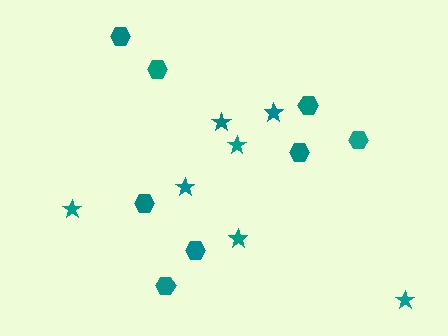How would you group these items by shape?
There are 2 groups: one group of hexagons (8) and one group of stars (7).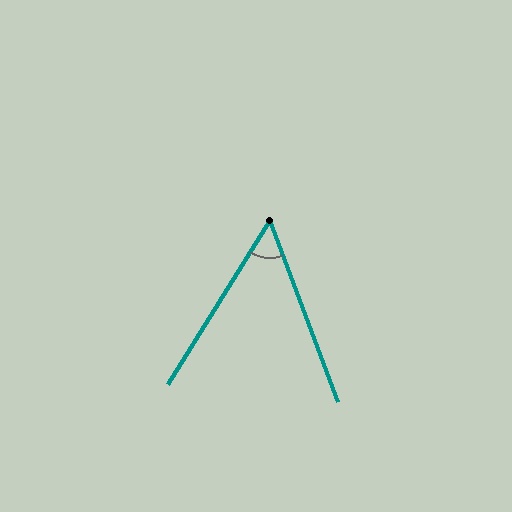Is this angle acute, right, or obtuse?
It is acute.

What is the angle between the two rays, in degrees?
Approximately 52 degrees.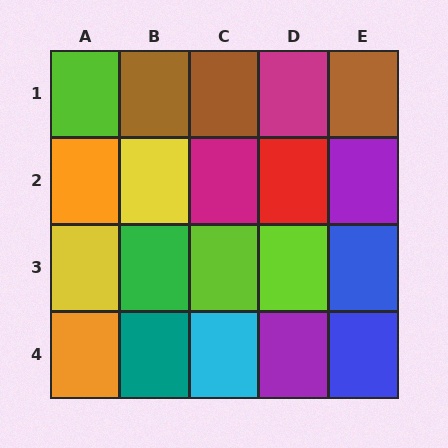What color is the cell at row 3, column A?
Yellow.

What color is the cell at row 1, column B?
Brown.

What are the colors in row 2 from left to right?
Orange, yellow, magenta, red, purple.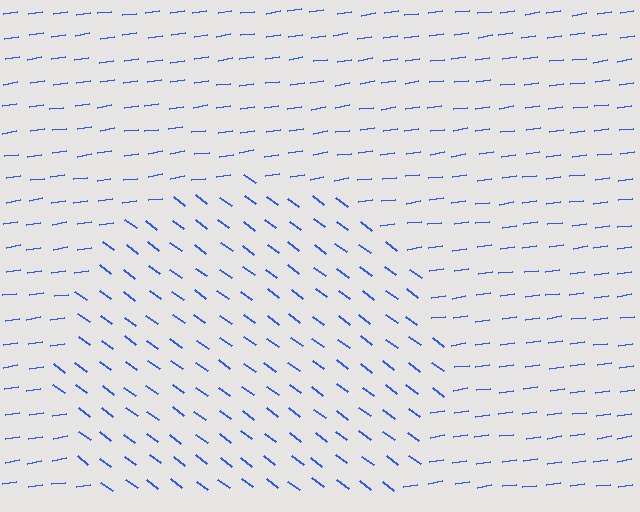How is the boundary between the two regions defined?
The boundary is defined purely by a change in line orientation (approximately 45 degrees difference). All lines are the same color and thickness.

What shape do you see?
I see a circle.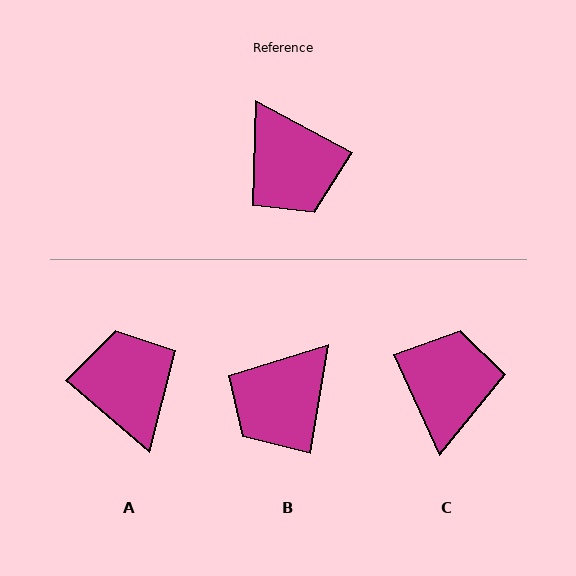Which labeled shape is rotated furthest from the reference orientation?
A, about 168 degrees away.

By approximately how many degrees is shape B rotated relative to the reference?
Approximately 71 degrees clockwise.